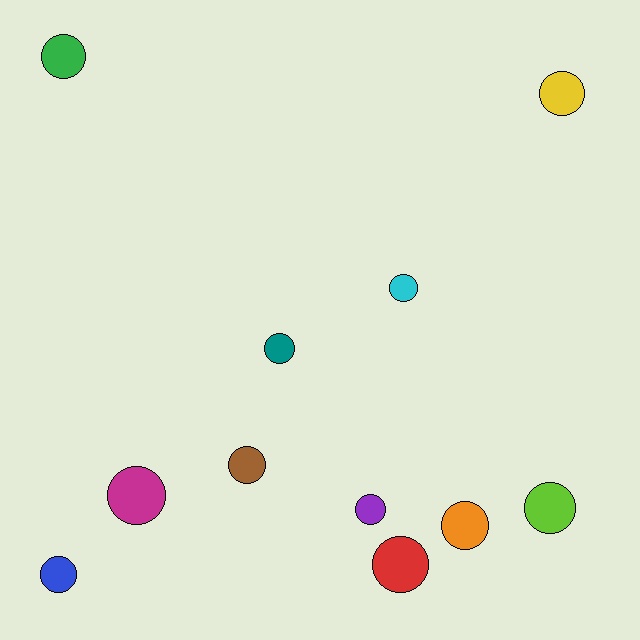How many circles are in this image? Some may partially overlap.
There are 11 circles.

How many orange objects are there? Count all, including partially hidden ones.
There is 1 orange object.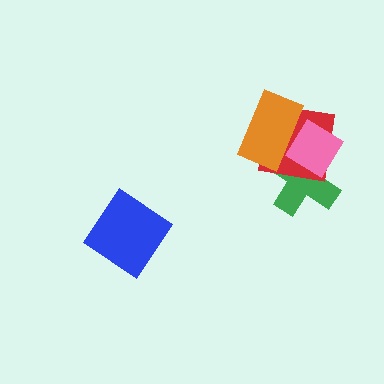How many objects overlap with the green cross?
3 objects overlap with the green cross.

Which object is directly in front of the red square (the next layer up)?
The orange rectangle is directly in front of the red square.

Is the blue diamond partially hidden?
No, no other shape covers it.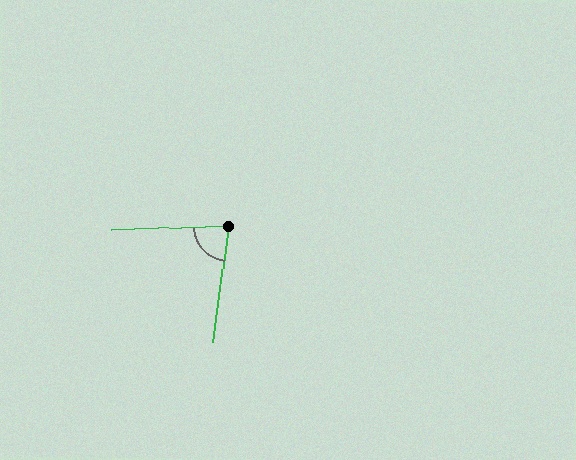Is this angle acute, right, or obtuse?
It is acute.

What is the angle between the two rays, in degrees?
Approximately 80 degrees.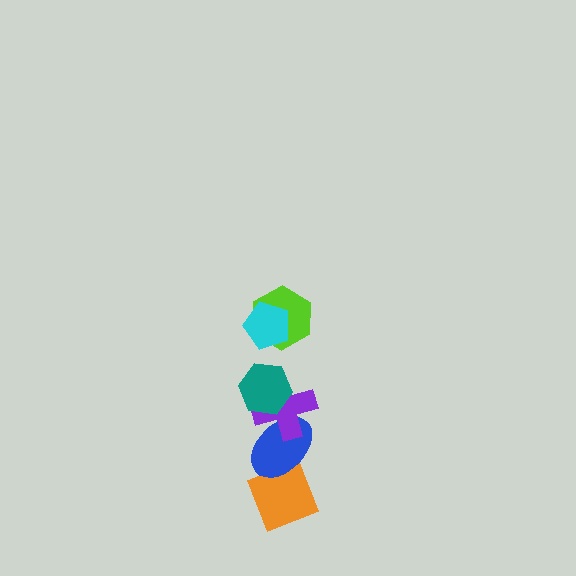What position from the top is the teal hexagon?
The teal hexagon is 3rd from the top.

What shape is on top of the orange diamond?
The blue ellipse is on top of the orange diamond.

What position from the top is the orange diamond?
The orange diamond is 6th from the top.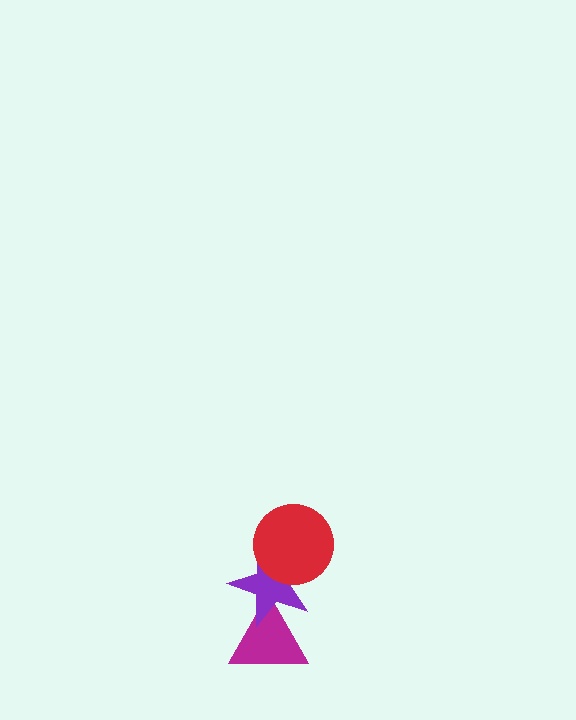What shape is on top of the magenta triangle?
The purple star is on top of the magenta triangle.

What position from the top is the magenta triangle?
The magenta triangle is 3rd from the top.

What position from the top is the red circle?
The red circle is 1st from the top.